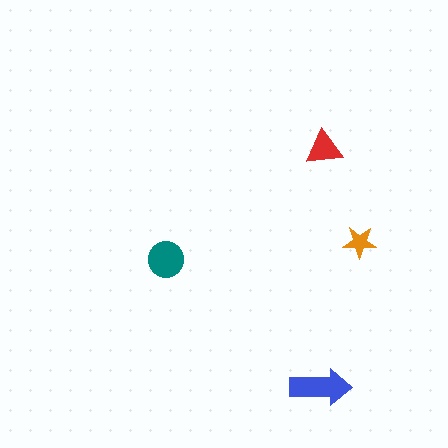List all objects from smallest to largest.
The orange star, the red triangle, the teal circle, the blue arrow.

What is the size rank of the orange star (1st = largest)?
4th.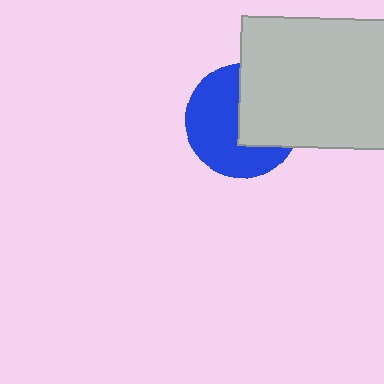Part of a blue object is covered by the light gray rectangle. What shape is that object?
It is a circle.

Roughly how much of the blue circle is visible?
About half of it is visible (roughly 57%).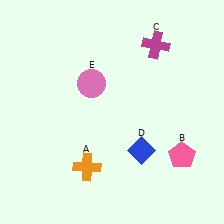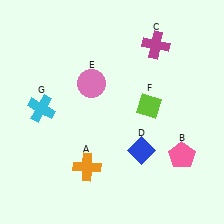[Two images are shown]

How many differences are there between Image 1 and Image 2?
There are 2 differences between the two images.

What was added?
A lime diamond (F), a cyan cross (G) were added in Image 2.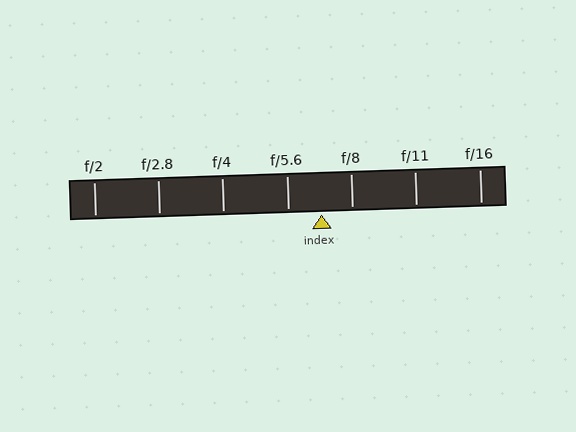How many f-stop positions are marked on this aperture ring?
There are 7 f-stop positions marked.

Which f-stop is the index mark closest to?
The index mark is closest to f/8.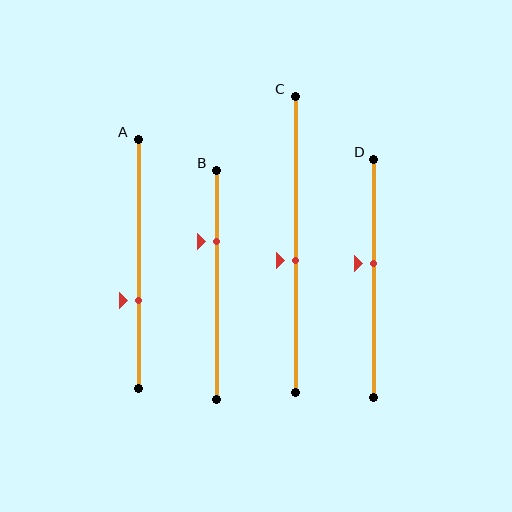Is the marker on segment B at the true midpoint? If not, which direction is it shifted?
No, the marker on segment B is shifted upward by about 19% of the segment length.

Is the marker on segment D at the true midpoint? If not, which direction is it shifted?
No, the marker on segment D is shifted upward by about 6% of the segment length.